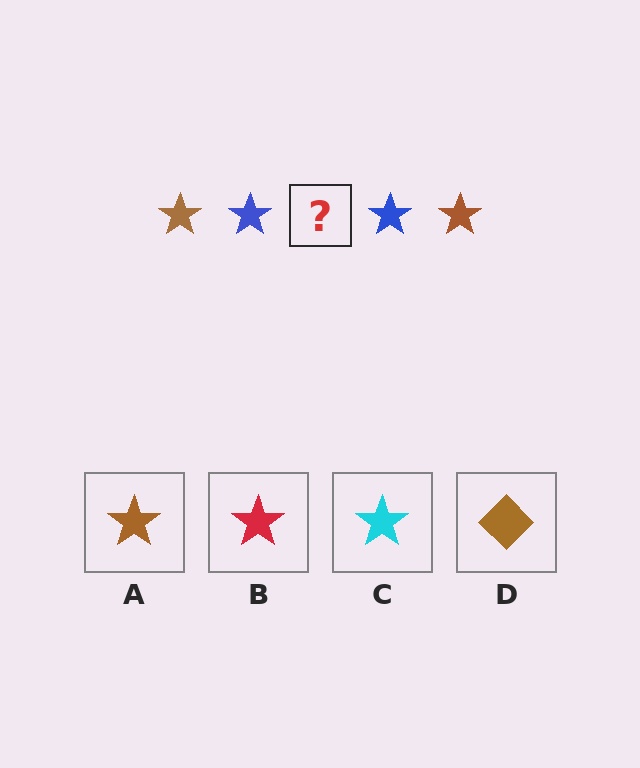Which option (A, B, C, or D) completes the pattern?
A.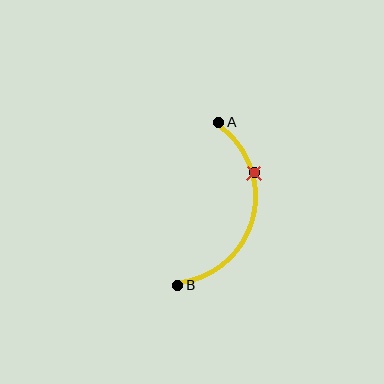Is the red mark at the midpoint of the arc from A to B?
No. The red mark lies on the arc but is closer to endpoint A. The arc midpoint would be at the point on the curve equidistant along the arc from both A and B.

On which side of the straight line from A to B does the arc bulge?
The arc bulges to the right of the straight line connecting A and B.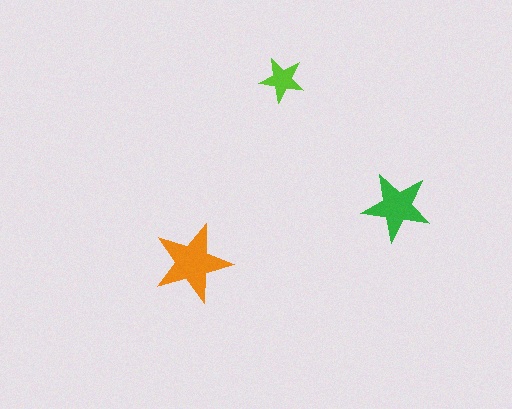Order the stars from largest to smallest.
the orange one, the green one, the lime one.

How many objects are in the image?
There are 3 objects in the image.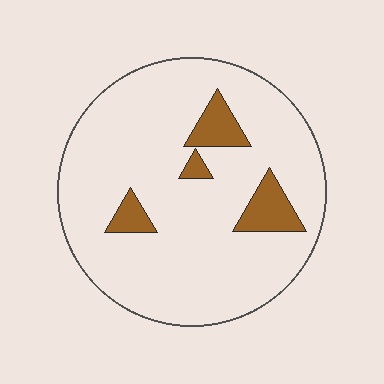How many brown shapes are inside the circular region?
4.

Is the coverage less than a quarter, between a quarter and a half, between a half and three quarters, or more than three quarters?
Less than a quarter.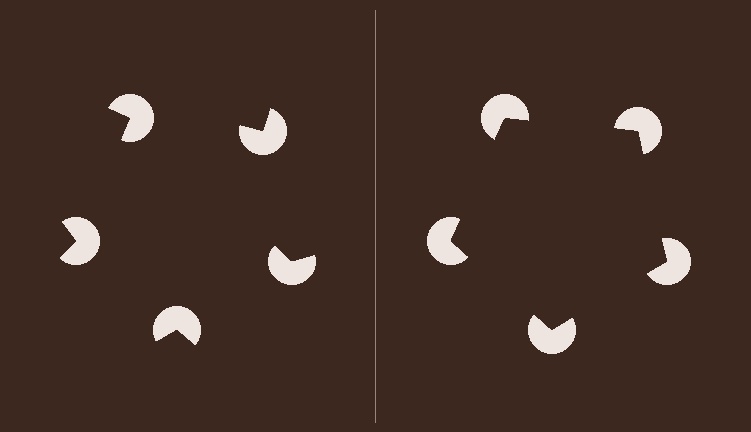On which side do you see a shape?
An illusory pentagon appears on the right side. On the left side the wedge cuts are rotated, so no coherent shape forms.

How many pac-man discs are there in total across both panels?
10 — 5 on each side.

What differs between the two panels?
The pac-man discs are positioned identically on both sides; only the wedge orientations differ. On the right they align to a pentagon; on the left they are misaligned.